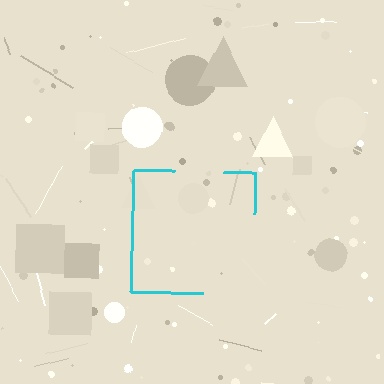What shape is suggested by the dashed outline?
The dashed outline suggests a square.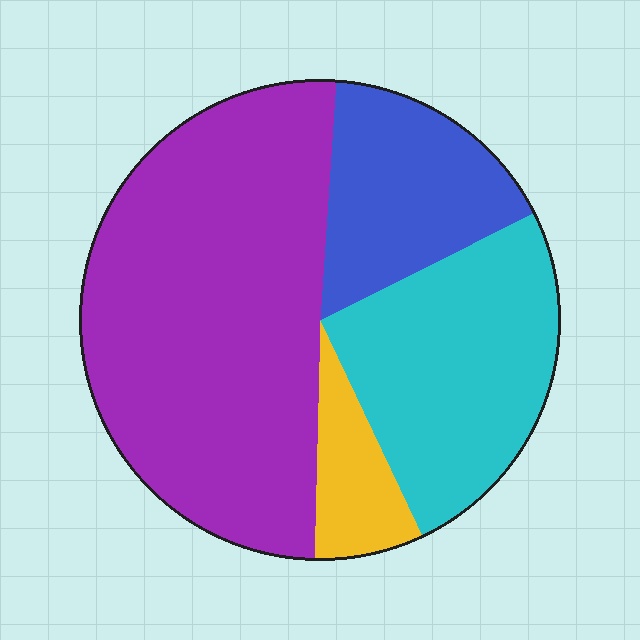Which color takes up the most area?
Purple, at roughly 50%.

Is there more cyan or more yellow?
Cyan.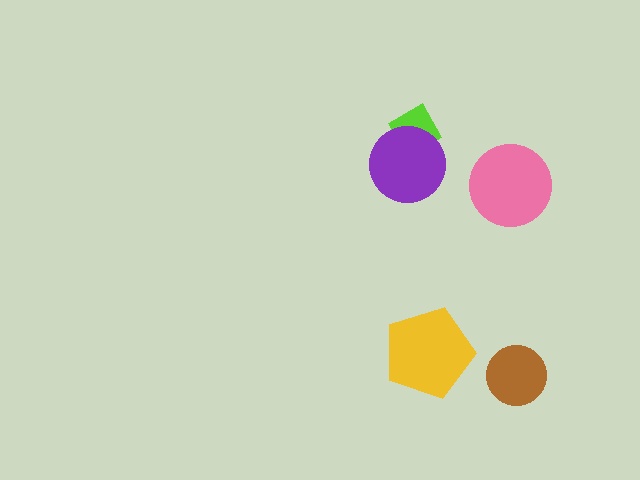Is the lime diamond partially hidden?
Yes, it is partially covered by another shape.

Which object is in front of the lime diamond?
The purple circle is in front of the lime diamond.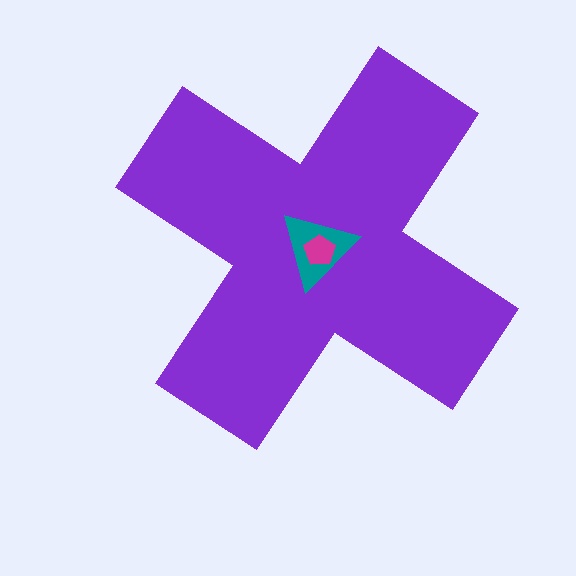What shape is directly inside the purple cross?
The teal triangle.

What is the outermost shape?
The purple cross.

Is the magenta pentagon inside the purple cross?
Yes.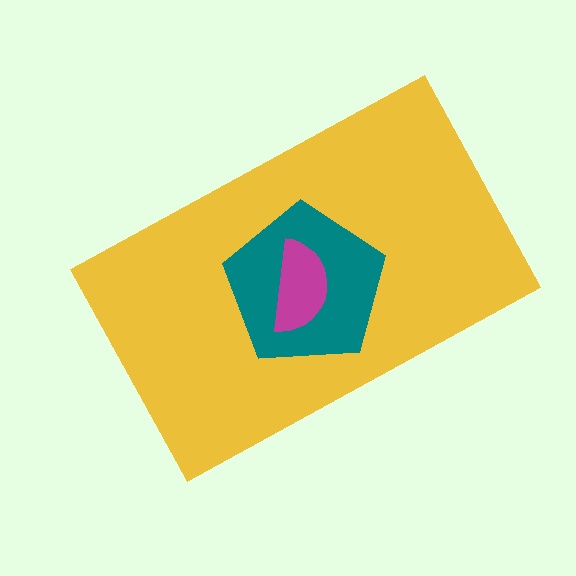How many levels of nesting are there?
3.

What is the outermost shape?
The yellow rectangle.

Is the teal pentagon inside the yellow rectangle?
Yes.